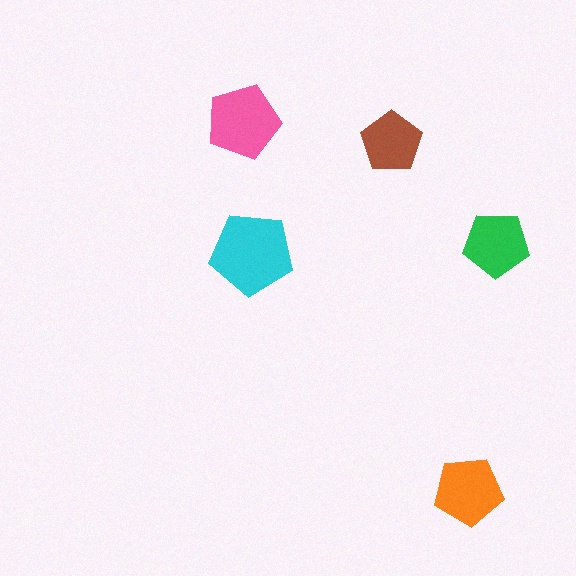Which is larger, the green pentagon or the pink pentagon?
The pink one.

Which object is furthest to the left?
The pink pentagon is leftmost.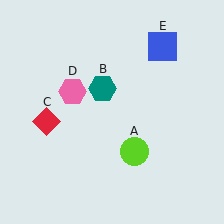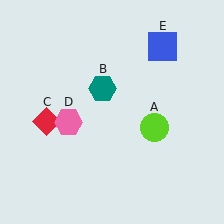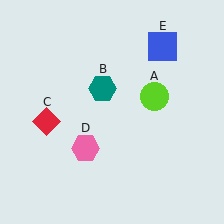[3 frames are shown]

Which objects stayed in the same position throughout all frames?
Teal hexagon (object B) and red diamond (object C) and blue square (object E) remained stationary.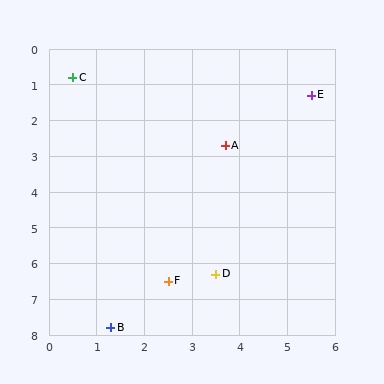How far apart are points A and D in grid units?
Points A and D are about 3.6 grid units apart.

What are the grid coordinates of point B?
Point B is at approximately (1.3, 7.8).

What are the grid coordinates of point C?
Point C is at approximately (0.5, 0.8).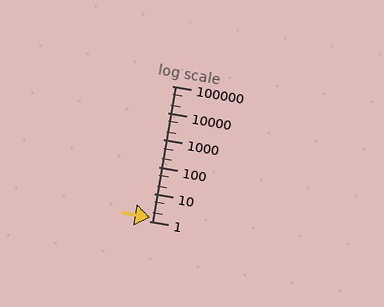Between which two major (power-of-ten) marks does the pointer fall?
The pointer is between 1 and 10.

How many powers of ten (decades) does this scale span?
The scale spans 5 decades, from 1 to 100000.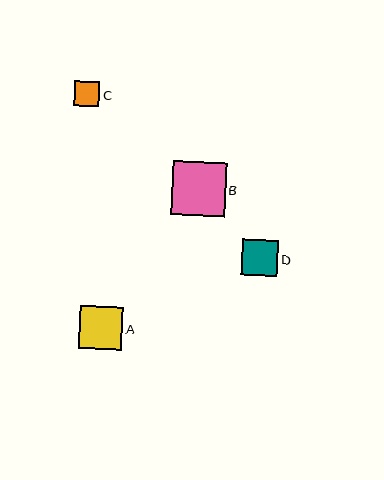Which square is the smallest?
Square C is the smallest with a size of approximately 25 pixels.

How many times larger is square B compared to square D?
Square B is approximately 1.5 times the size of square D.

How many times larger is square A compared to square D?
Square A is approximately 1.2 times the size of square D.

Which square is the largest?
Square B is the largest with a size of approximately 54 pixels.